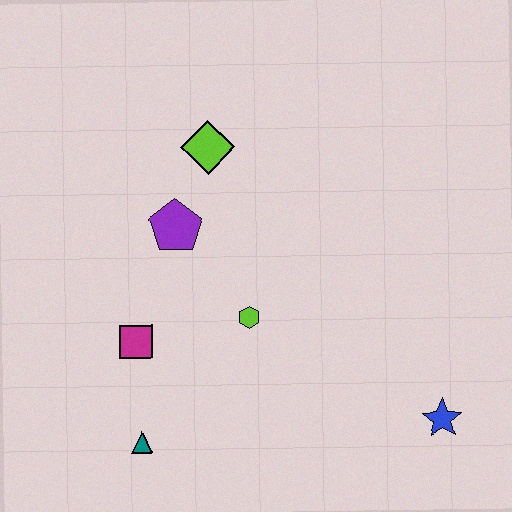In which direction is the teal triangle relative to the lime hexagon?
The teal triangle is below the lime hexagon.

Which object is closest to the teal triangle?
The magenta square is closest to the teal triangle.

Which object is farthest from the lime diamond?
The blue star is farthest from the lime diamond.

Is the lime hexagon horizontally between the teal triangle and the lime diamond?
No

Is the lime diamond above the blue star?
Yes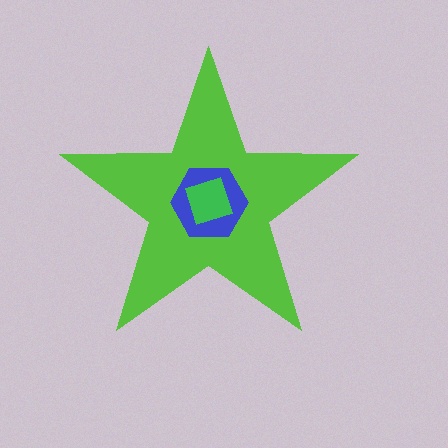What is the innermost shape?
The green diamond.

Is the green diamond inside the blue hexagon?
Yes.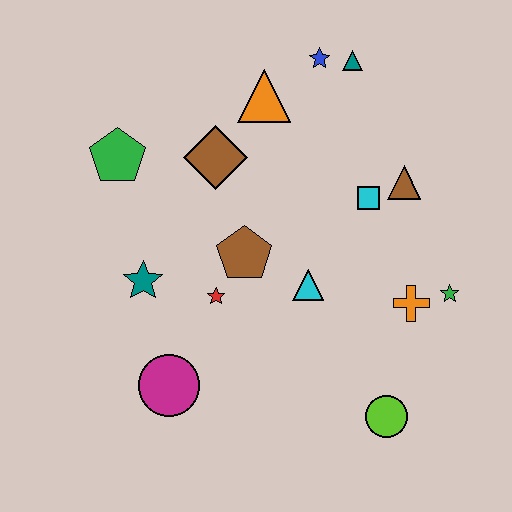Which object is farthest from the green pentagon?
The lime circle is farthest from the green pentagon.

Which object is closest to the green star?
The orange cross is closest to the green star.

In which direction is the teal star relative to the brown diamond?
The teal star is below the brown diamond.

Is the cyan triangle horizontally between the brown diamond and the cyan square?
Yes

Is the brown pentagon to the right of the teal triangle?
No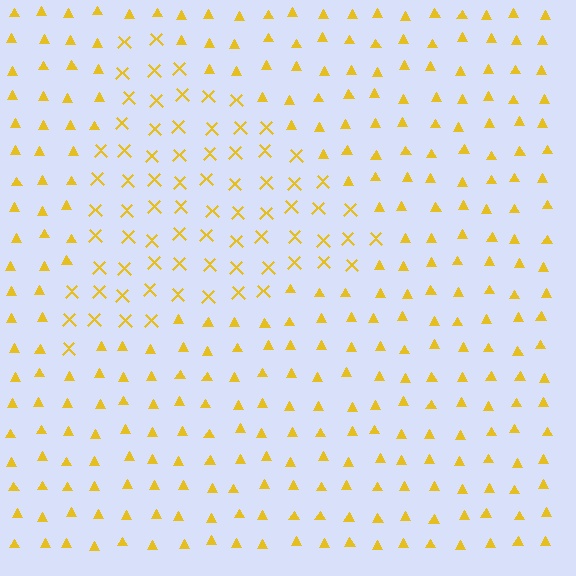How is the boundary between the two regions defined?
The boundary is defined by a change in element shape: X marks inside vs. triangles outside. All elements share the same color and spacing.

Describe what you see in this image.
The image is filled with small yellow elements arranged in a uniform grid. A triangle-shaped region contains X marks, while the surrounding area contains triangles. The boundary is defined purely by the change in element shape.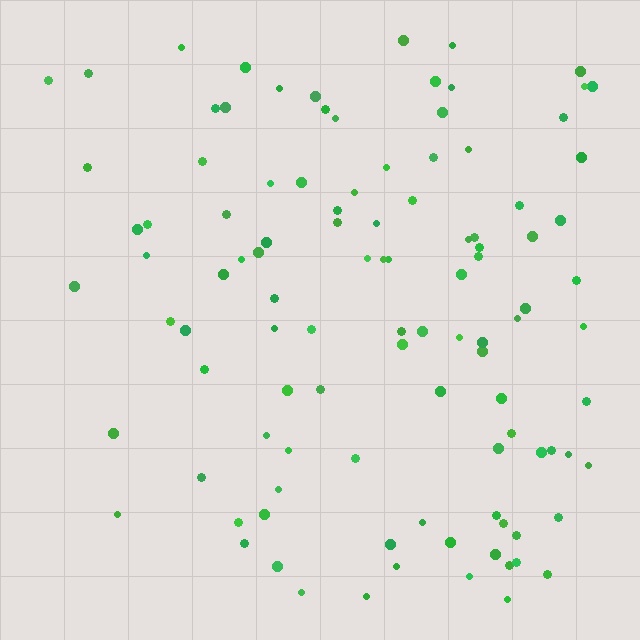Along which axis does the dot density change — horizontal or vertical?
Horizontal.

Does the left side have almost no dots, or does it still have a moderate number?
Still a moderate number, just noticeably fewer than the right.